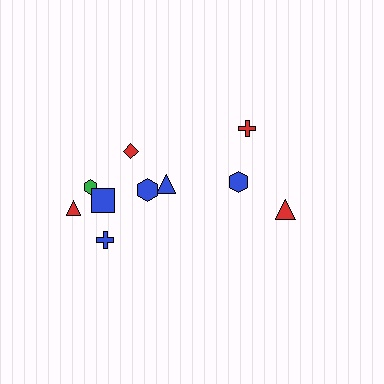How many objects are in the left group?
There are 7 objects.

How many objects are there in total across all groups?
There are 10 objects.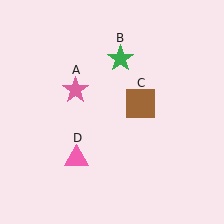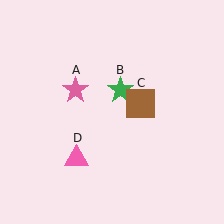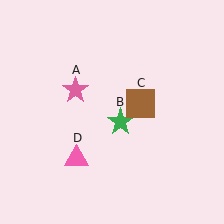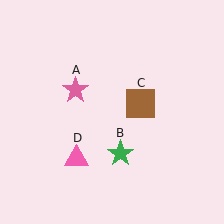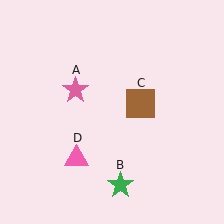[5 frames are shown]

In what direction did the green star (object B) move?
The green star (object B) moved down.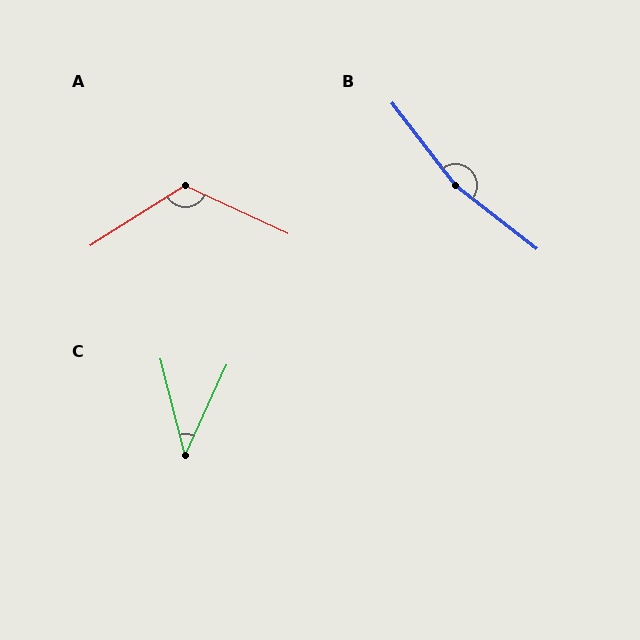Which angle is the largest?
B, at approximately 165 degrees.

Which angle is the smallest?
C, at approximately 39 degrees.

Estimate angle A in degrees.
Approximately 123 degrees.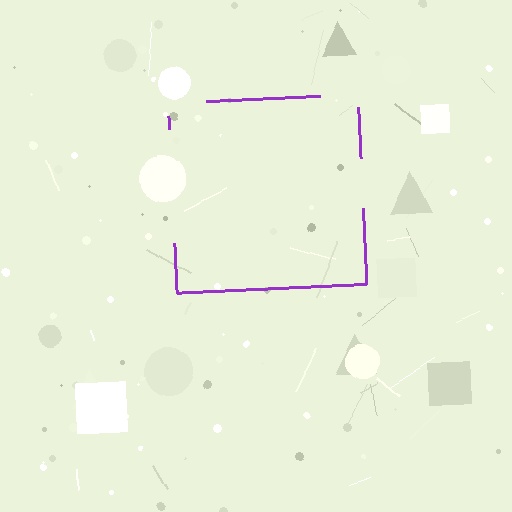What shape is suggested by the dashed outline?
The dashed outline suggests a square.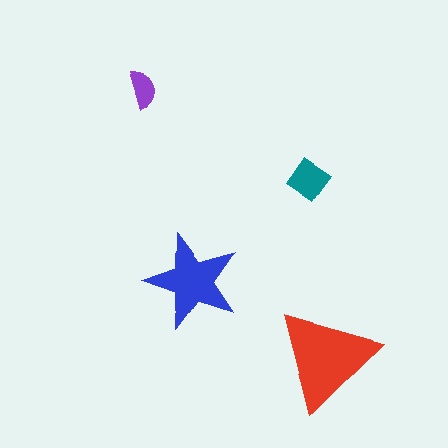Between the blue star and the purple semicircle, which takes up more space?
The blue star.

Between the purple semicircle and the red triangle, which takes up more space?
The red triangle.